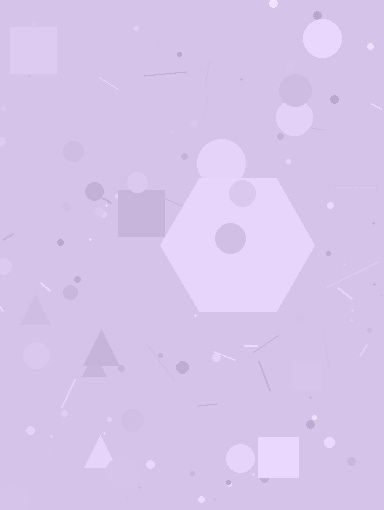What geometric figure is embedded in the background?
A hexagon is embedded in the background.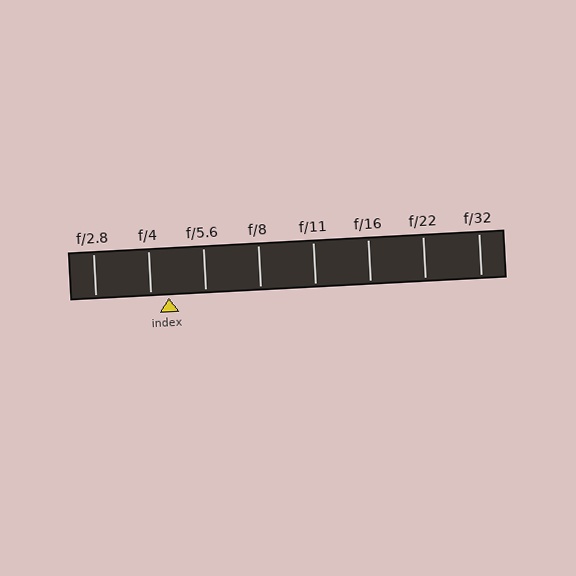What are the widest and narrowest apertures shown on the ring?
The widest aperture shown is f/2.8 and the narrowest is f/32.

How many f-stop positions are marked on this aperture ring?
There are 8 f-stop positions marked.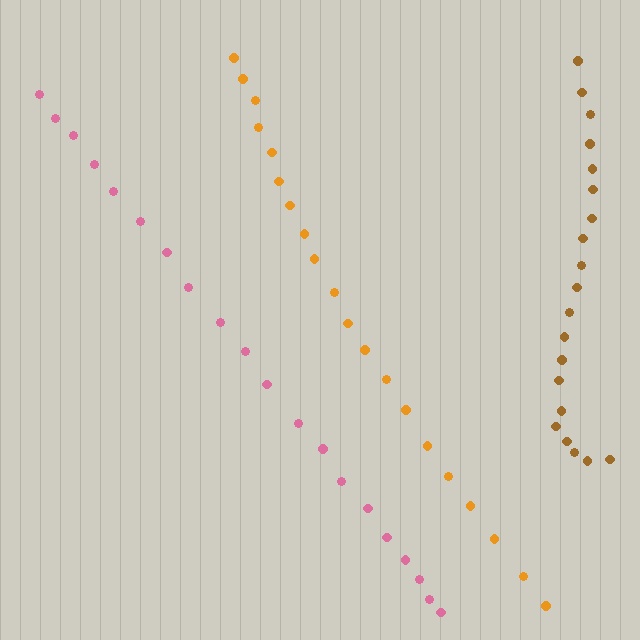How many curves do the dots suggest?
There are 3 distinct paths.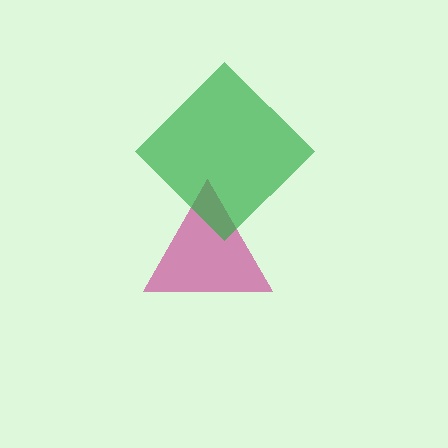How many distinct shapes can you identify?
There are 2 distinct shapes: a magenta triangle, a green diamond.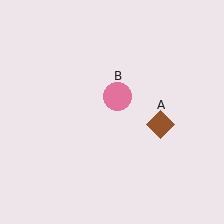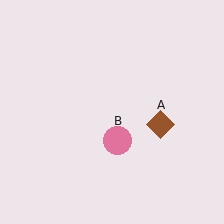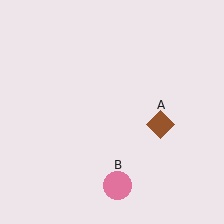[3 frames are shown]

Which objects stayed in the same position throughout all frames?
Brown diamond (object A) remained stationary.